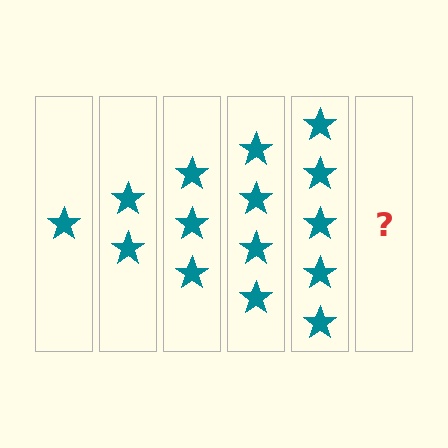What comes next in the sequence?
The next element should be 6 stars.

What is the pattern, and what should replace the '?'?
The pattern is that each step adds one more star. The '?' should be 6 stars.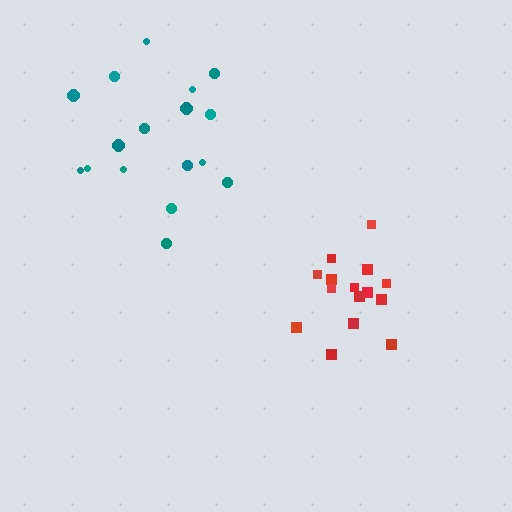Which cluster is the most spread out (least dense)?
Teal.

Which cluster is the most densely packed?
Red.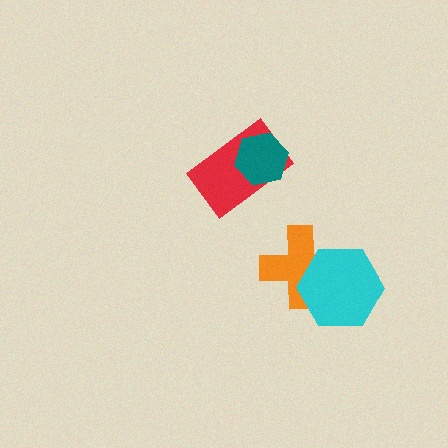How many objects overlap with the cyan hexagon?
1 object overlaps with the cyan hexagon.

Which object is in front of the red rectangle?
The teal hexagon is in front of the red rectangle.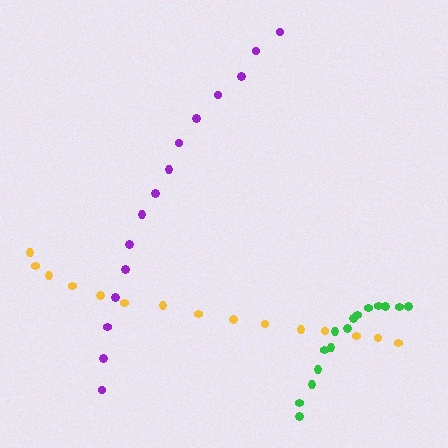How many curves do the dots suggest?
There are 3 distinct paths.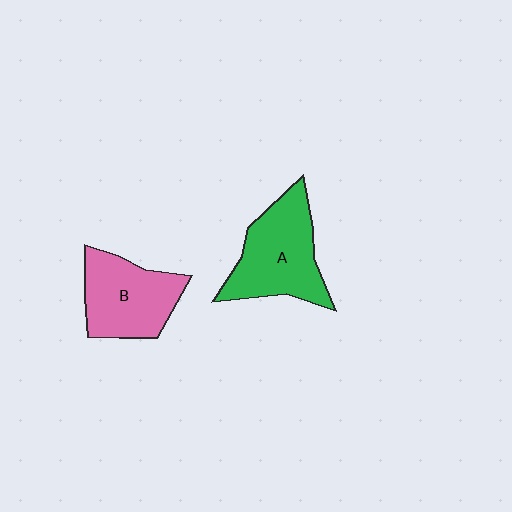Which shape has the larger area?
Shape A (green).